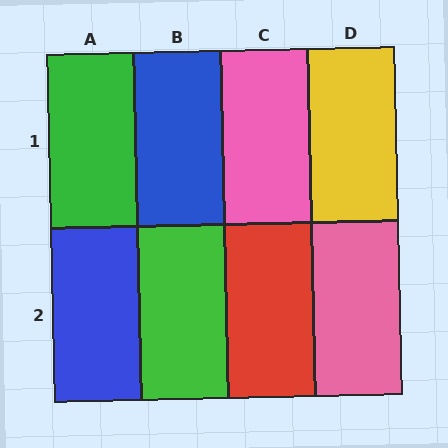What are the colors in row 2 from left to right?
Blue, green, red, pink.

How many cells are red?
1 cell is red.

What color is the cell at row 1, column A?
Green.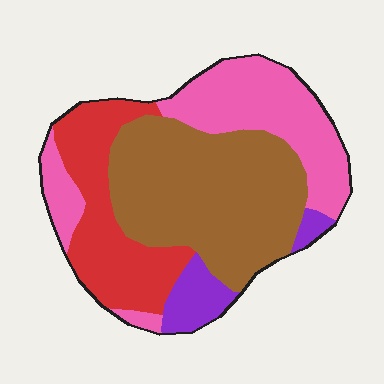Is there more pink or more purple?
Pink.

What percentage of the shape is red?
Red covers 23% of the shape.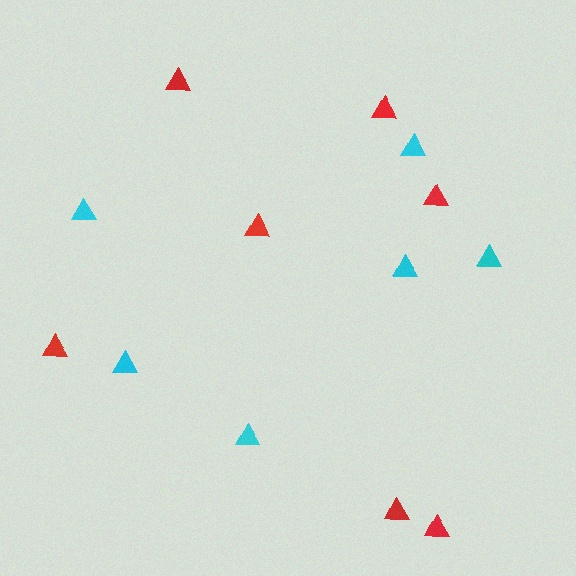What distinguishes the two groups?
There are 2 groups: one group of red triangles (7) and one group of cyan triangles (6).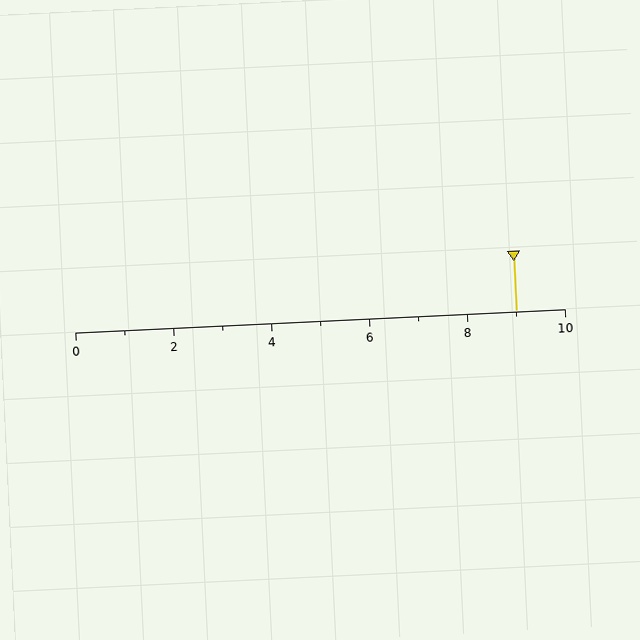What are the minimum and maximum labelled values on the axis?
The axis runs from 0 to 10.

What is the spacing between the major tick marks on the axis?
The major ticks are spaced 2 apart.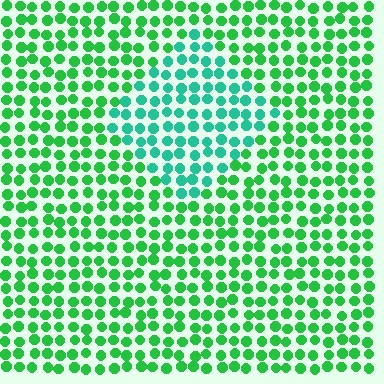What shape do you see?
I see a diamond.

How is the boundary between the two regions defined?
The boundary is defined purely by a slight shift in hue (about 33 degrees). Spacing, size, and orientation are identical on both sides.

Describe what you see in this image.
The image is filled with small green elements in a uniform arrangement. A diamond-shaped region is visible where the elements are tinted to a slightly different hue, forming a subtle color boundary.